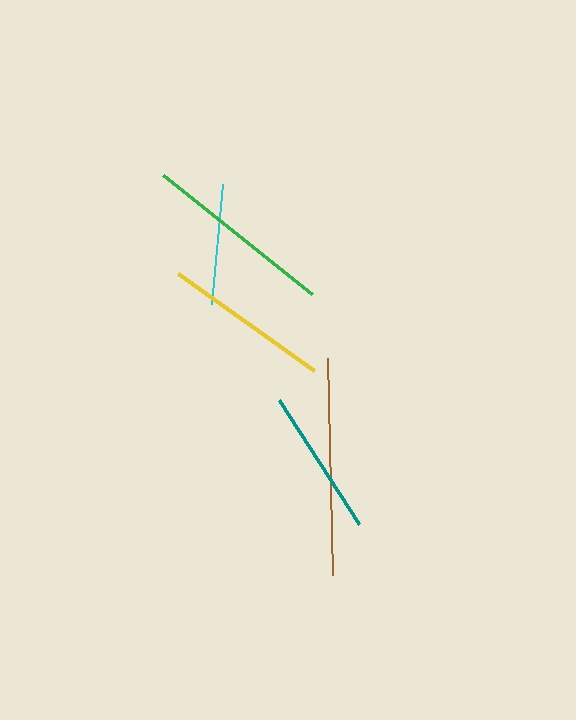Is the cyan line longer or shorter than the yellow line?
The yellow line is longer than the cyan line.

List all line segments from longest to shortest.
From longest to shortest: brown, green, yellow, teal, cyan.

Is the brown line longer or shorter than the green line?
The brown line is longer than the green line.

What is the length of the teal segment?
The teal segment is approximately 147 pixels long.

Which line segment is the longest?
The brown line is the longest at approximately 217 pixels.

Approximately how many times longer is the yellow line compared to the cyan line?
The yellow line is approximately 1.4 times the length of the cyan line.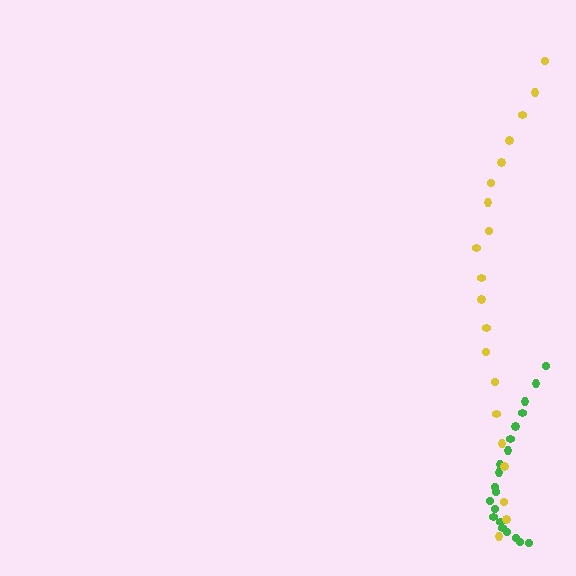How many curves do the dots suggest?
There are 2 distinct paths.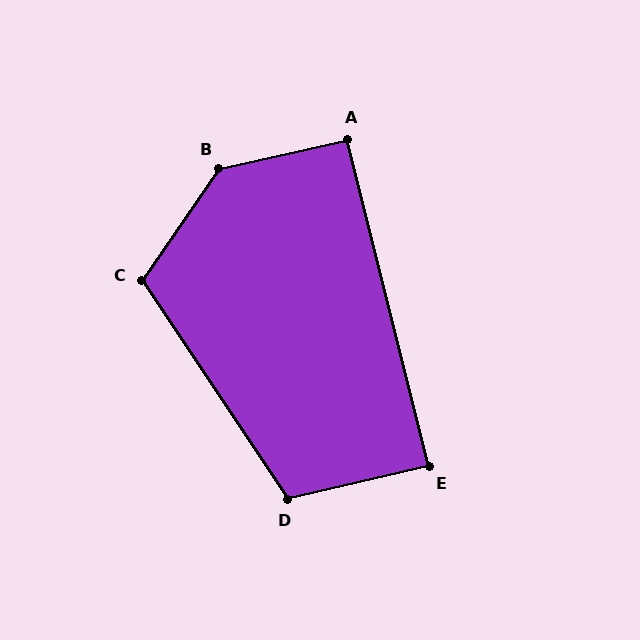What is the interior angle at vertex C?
Approximately 112 degrees (obtuse).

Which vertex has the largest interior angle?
B, at approximately 137 degrees.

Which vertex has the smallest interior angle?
E, at approximately 89 degrees.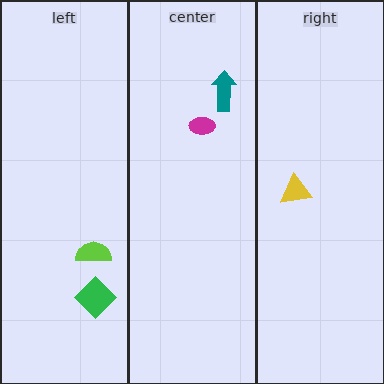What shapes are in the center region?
The teal arrow, the magenta ellipse.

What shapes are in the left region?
The green diamond, the lime semicircle.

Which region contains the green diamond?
The left region.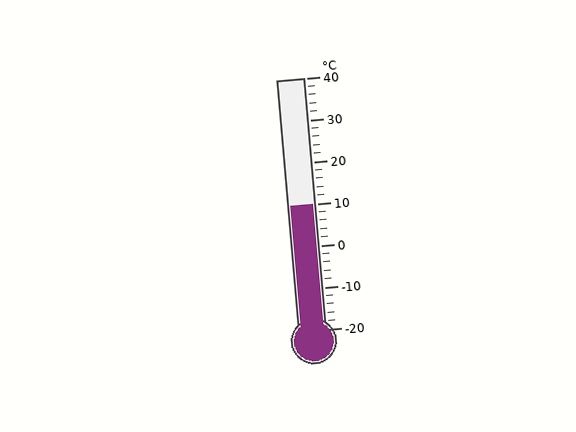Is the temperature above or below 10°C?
The temperature is at 10°C.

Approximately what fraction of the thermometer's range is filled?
The thermometer is filled to approximately 50% of its range.